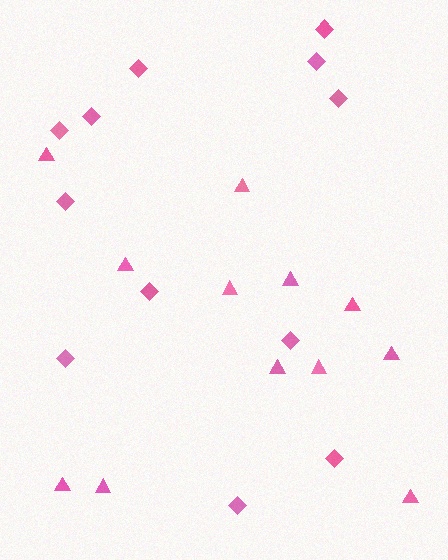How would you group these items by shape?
There are 2 groups: one group of triangles (12) and one group of diamonds (12).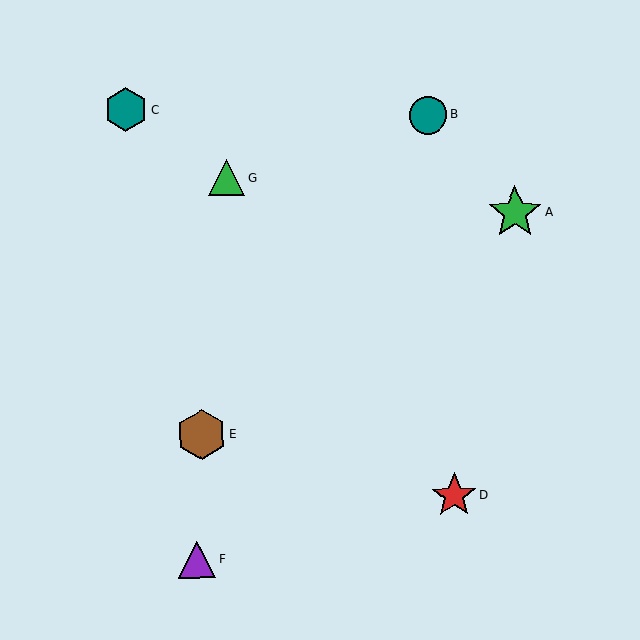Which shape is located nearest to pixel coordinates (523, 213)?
The green star (labeled A) at (515, 213) is nearest to that location.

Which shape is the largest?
The green star (labeled A) is the largest.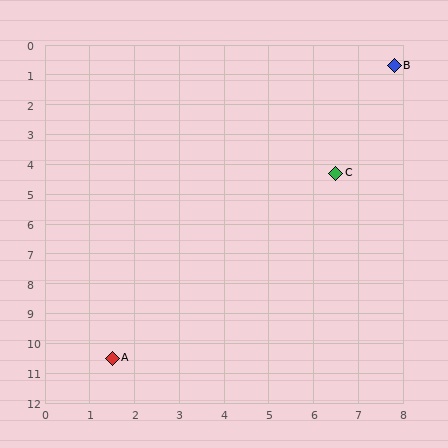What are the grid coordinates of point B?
Point B is at approximately (7.8, 0.7).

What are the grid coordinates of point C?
Point C is at approximately (6.5, 4.3).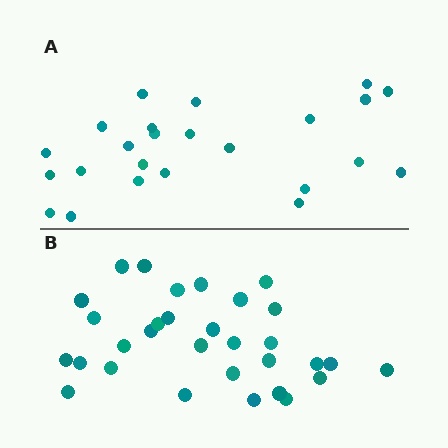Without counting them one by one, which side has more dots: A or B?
Region B (the bottom region) has more dots.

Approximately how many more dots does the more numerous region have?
Region B has roughly 8 or so more dots than region A.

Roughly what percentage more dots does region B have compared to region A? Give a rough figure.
About 30% more.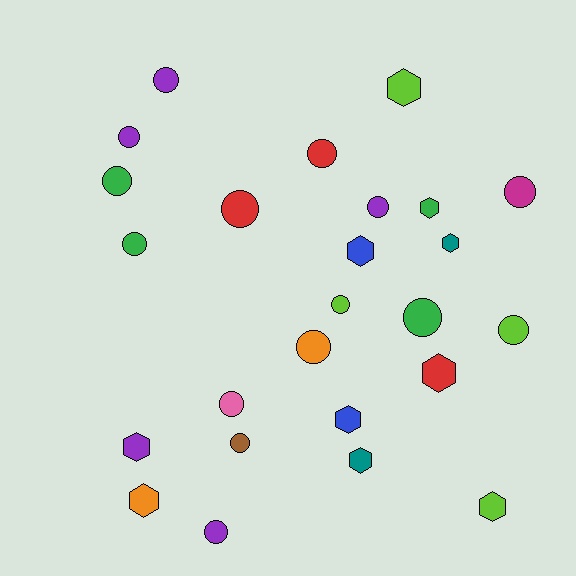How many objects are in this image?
There are 25 objects.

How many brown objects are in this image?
There is 1 brown object.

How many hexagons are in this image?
There are 10 hexagons.